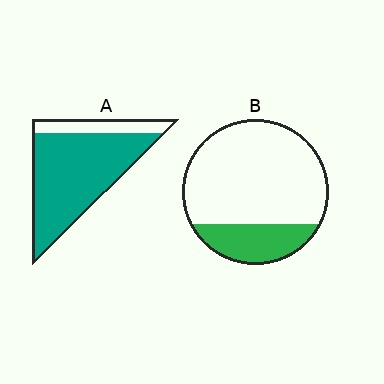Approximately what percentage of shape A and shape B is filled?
A is approximately 80% and B is approximately 25%.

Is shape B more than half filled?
No.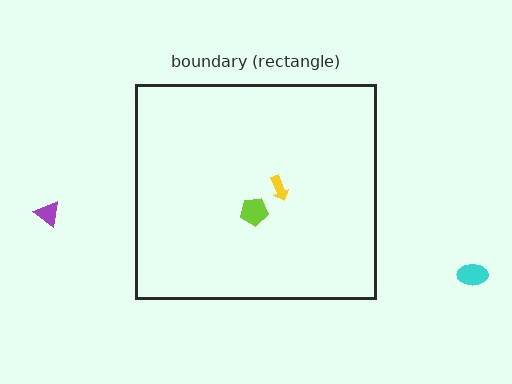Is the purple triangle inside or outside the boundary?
Outside.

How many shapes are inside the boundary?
2 inside, 2 outside.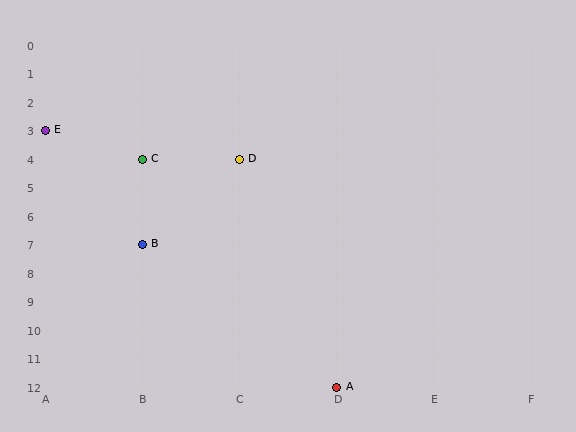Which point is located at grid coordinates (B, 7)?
Point B is at (B, 7).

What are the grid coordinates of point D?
Point D is at grid coordinates (C, 4).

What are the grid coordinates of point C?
Point C is at grid coordinates (B, 4).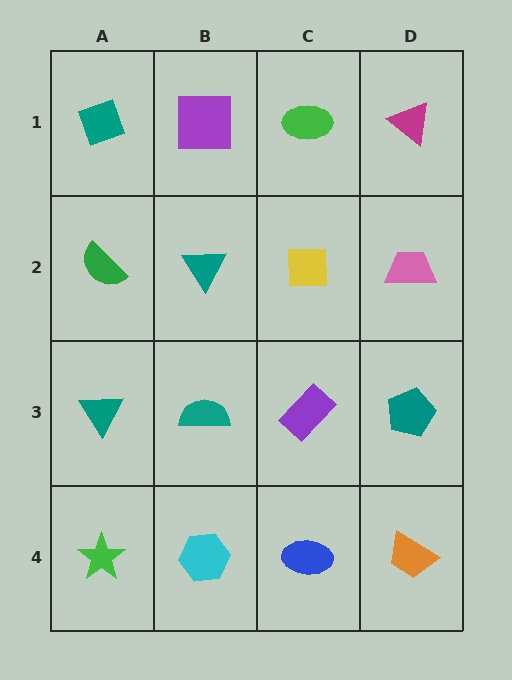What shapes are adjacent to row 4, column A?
A teal triangle (row 3, column A), a cyan hexagon (row 4, column B).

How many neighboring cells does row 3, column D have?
3.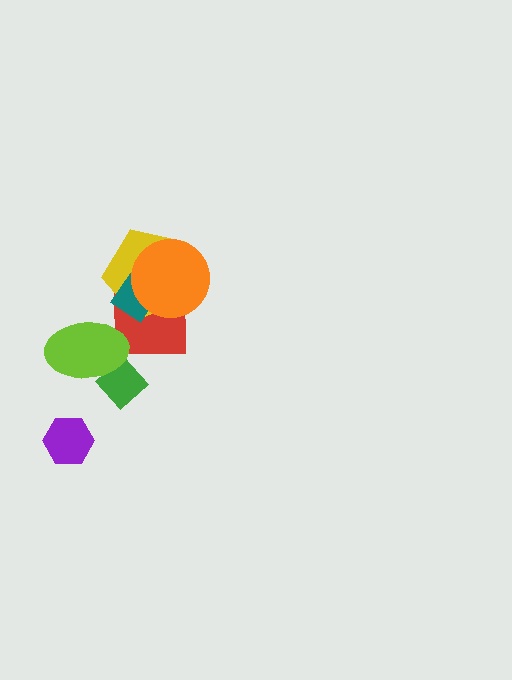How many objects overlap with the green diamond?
1 object overlaps with the green diamond.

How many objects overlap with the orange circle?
3 objects overlap with the orange circle.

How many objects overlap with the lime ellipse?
2 objects overlap with the lime ellipse.